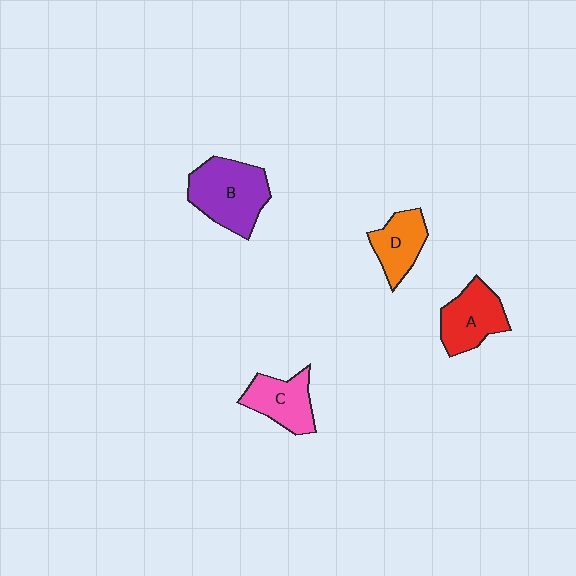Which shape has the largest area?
Shape B (purple).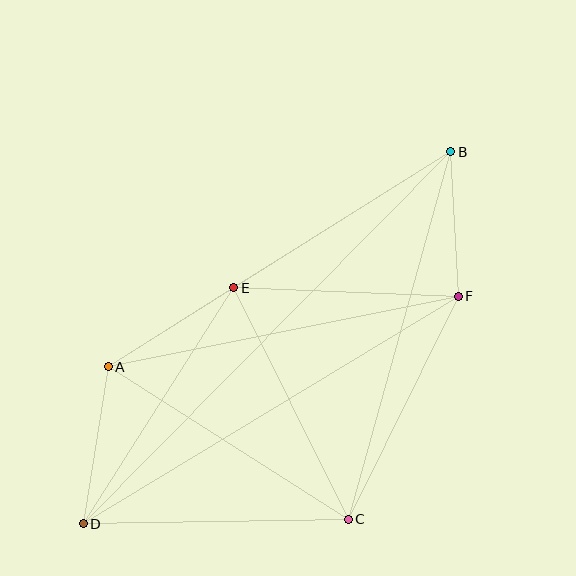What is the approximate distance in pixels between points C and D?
The distance between C and D is approximately 265 pixels.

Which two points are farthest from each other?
Points B and D are farthest from each other.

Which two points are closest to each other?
Points B and F are closest to each other.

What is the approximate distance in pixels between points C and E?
The distance between C and E is approximately 259 pixels.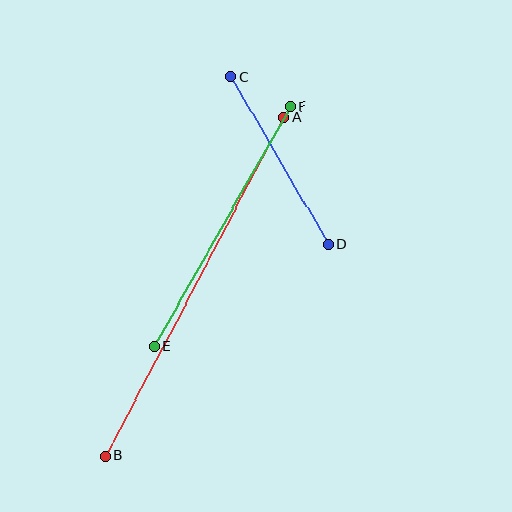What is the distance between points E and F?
The distance is approximately 276 pixels.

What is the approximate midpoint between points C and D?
The midpoint is at approximately (280, 161) pixels.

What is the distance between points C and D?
The distance is approximately 194 pixels.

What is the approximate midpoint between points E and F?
The midpoint is at approximately (223, 226) pixels.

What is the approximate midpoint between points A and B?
The midpoint is at approximately (194, 286) pixels.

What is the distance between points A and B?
The distance is approximately 383 pixels.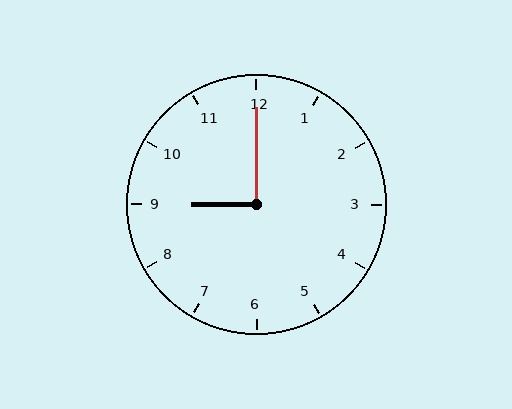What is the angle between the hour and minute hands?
Approximately 90 degrees.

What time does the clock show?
9:00.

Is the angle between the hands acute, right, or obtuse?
It is right.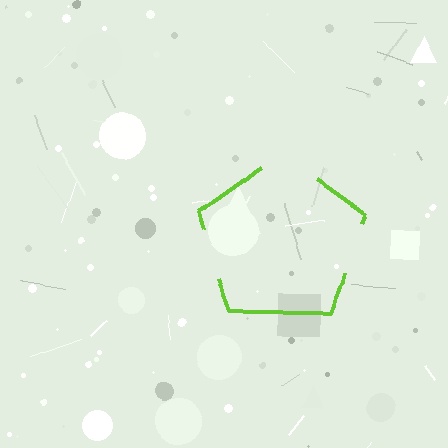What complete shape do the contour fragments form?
The contour fragments form a pentagon.